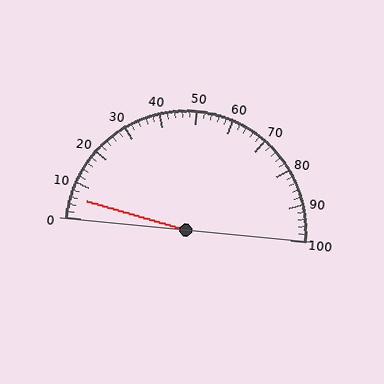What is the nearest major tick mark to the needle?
The nearest major tick mark is 10.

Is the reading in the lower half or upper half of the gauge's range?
The reading is in the lower half of the range (0 to 100).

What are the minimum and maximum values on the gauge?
The gauge ranges from 0 to 100.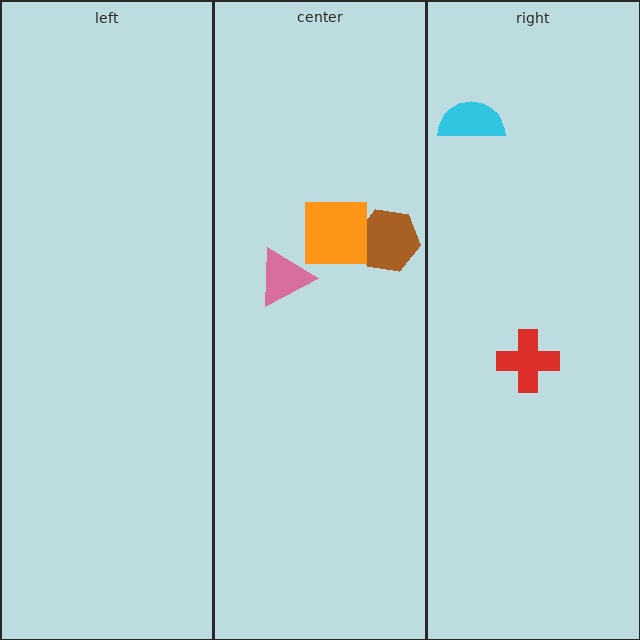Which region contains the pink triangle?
The center region.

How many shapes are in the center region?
3.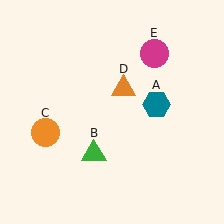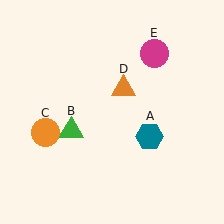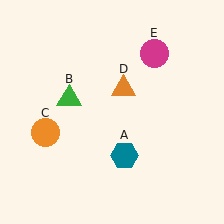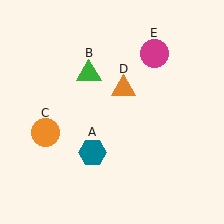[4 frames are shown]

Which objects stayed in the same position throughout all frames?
Orange circle (object C) and orange triangle (object D) and magenta circle (object E) remained stationary.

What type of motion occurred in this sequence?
The teal hexagon (object A), green triangle (object B) rotated clockwise around the center of the scene.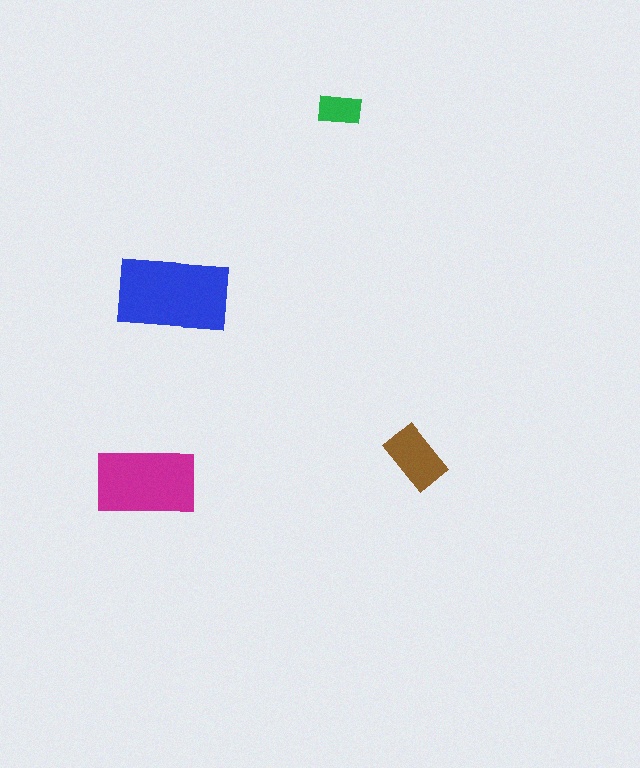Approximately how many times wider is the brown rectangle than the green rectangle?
About 1.5 times wider.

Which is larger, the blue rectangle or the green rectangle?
The blue one.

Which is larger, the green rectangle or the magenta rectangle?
The magenta one.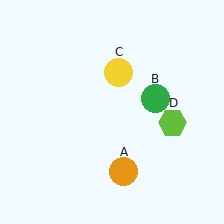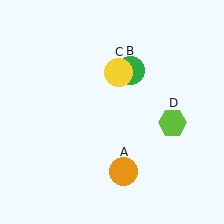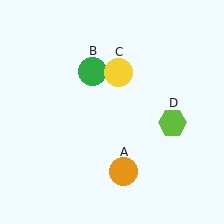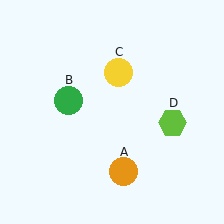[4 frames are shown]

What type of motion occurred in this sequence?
The green circle (object B) rotated counterclockwise around the center of the scene.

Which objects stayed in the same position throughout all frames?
Orange circle (object A) and yellow circle (object C) and lime hexagon (object D) remained stationary.